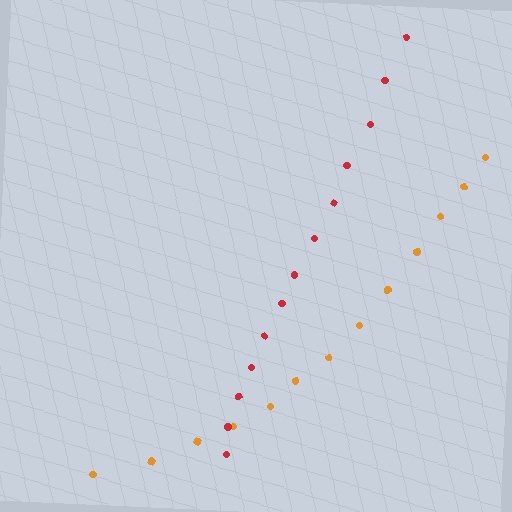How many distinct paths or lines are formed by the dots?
There are 2 distinct paths.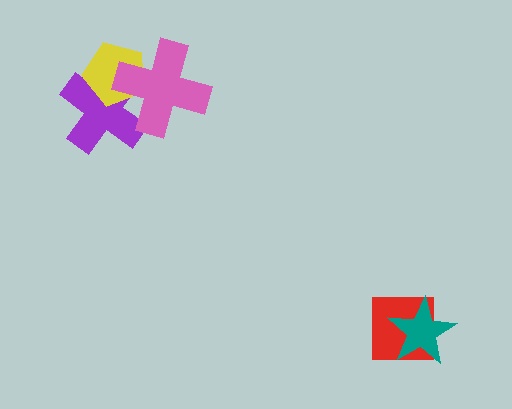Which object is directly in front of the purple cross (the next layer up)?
The yellow pentagon is directly in front of the purple cross.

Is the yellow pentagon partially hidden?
Yes, it is partially covered by another shape.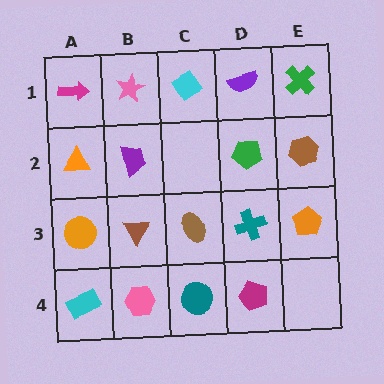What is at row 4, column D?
A magenta pentagon.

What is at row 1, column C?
A cyan diamond.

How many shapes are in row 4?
4 shapes.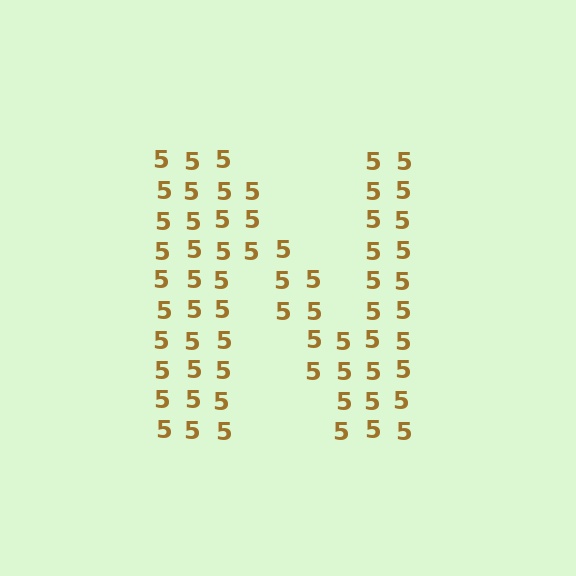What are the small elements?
The small elements are digit 5's.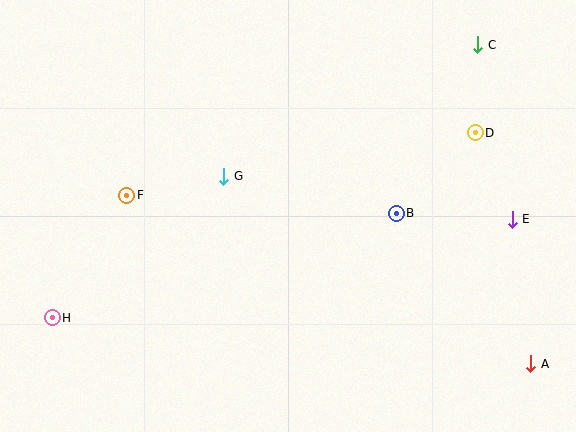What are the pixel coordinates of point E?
Point E is at (512, 219).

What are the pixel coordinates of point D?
Point D is at (475, 133).